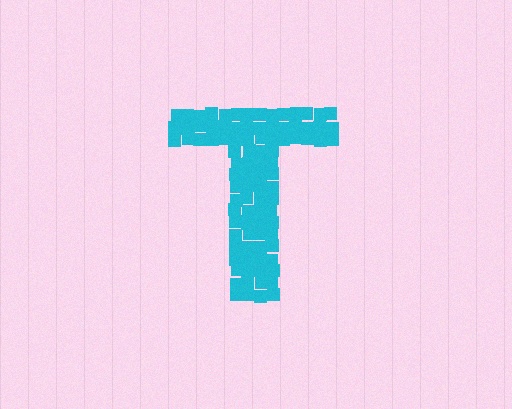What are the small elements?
The small elements are squares.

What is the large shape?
The large shape is the letter T.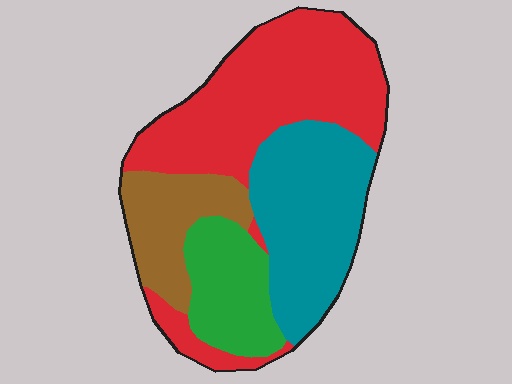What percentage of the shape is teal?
Teal covers 28% of the shape.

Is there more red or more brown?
Red.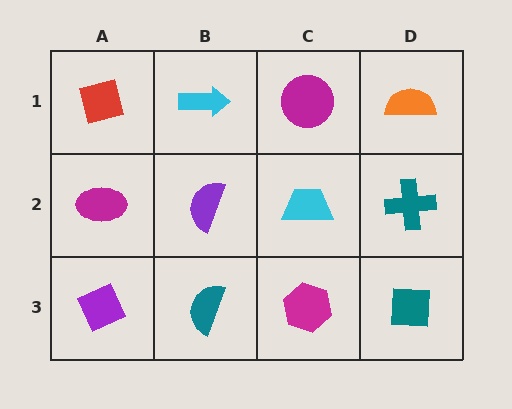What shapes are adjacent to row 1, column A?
A magenta ellipse (row 2, column A), a cyan arrow (row 1, column B).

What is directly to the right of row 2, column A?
A purple semicircle.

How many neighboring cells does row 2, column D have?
3.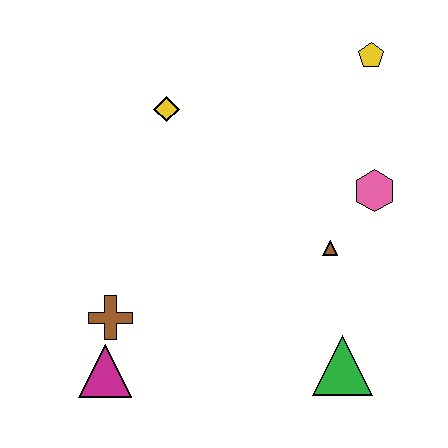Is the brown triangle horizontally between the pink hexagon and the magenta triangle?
Yes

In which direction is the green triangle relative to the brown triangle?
The green triangle is below the brown triangle.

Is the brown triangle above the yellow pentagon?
No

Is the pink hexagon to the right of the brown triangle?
Yes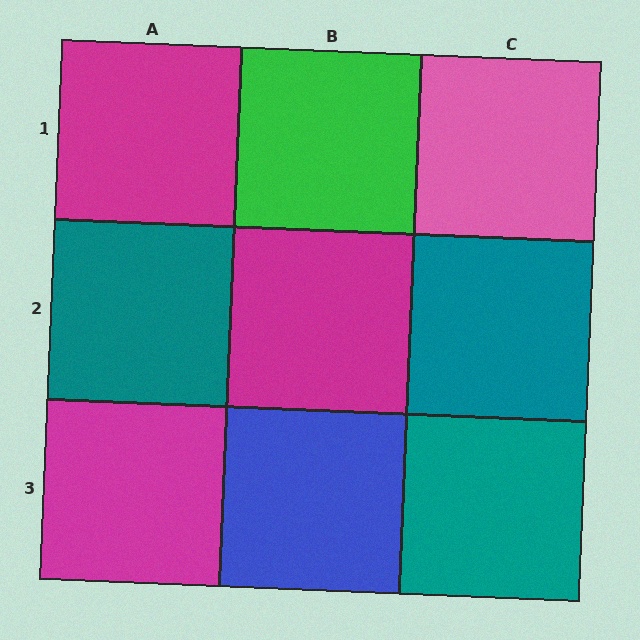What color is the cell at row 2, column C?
Teal.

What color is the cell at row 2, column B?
Magenta.